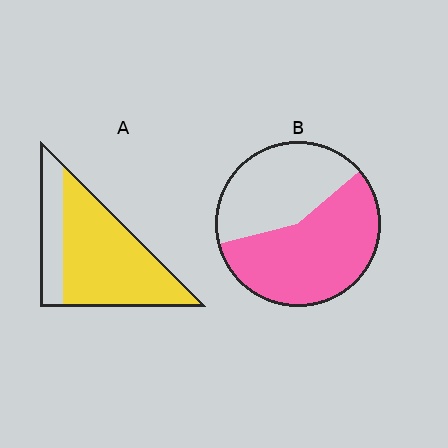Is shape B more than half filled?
Yes.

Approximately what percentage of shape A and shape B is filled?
A is approximately 75% and B is approximately 60%.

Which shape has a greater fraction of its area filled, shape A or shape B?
Shape A.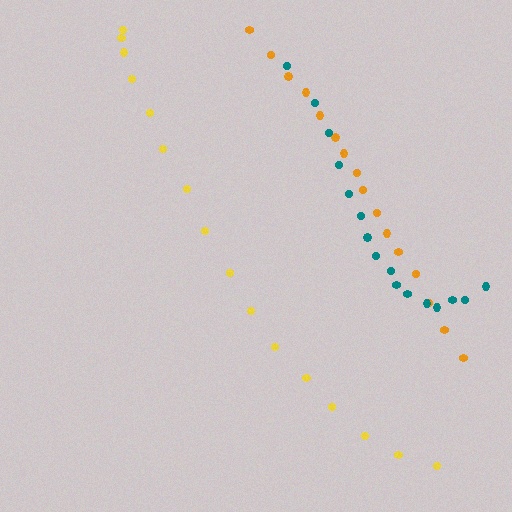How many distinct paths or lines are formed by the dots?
There are 3 distinct paths.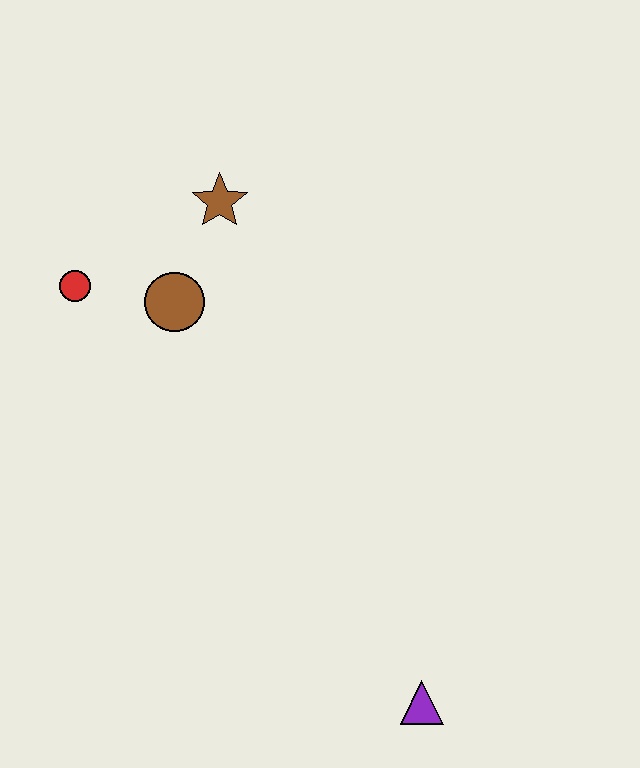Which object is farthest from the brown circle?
The purple triangle is farthest from the brown circle.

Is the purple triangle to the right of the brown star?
Yes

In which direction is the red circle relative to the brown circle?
The red circle is to the left of the brown circle.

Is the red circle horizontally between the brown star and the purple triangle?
No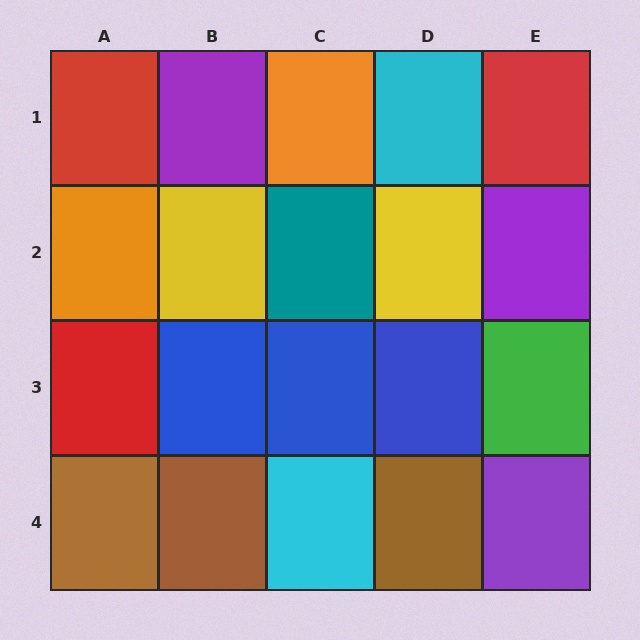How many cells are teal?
1 cell is teal.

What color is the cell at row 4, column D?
Brown.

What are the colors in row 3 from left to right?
Red, blue, blue, blue, green.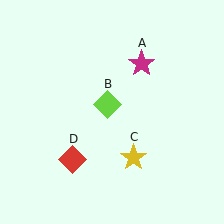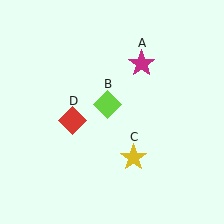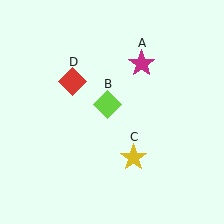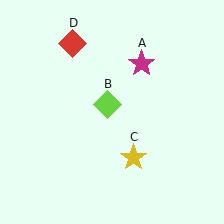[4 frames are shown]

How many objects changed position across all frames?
1 object changed position: red diamond (object D).